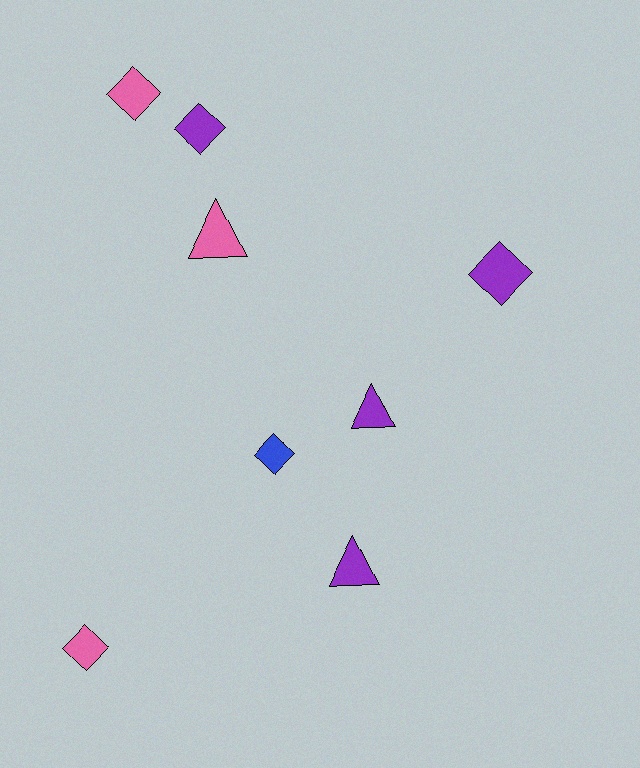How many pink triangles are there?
There is 1 pink triangle.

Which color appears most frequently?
Purple, with 4 objects.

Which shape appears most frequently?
Diamond, with 5 objects.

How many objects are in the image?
There are 8 objects.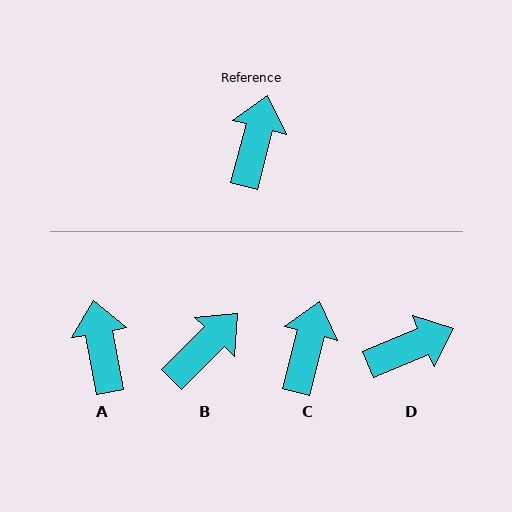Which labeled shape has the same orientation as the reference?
C.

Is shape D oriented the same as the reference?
No, it is off by about 53 degrees.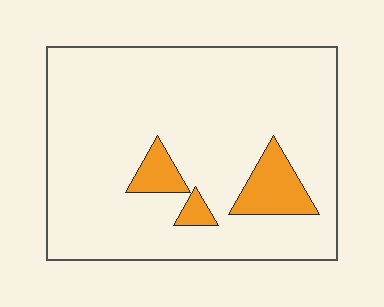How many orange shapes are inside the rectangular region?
3.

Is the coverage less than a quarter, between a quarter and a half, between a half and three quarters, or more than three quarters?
Less than a quarter.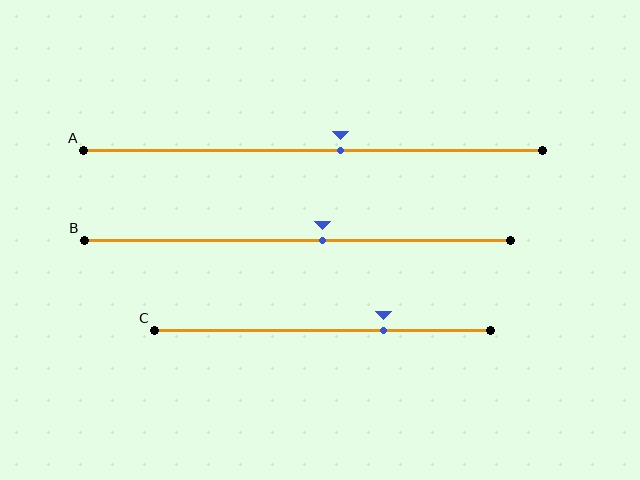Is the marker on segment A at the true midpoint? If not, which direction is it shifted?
No, the marker on segment A is shifted to the right by about 6% of the segment length.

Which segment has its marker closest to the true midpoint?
Segment B has its marker closest to the true midpoint.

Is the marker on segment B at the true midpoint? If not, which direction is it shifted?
No, the marker on segment B is shifted to the right by about 6% of the segment length.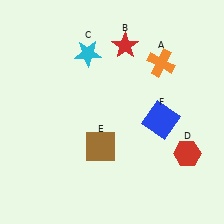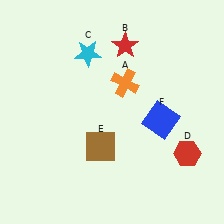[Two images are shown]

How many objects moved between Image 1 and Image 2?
1 object moved between the two images.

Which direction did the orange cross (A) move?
The orange cross (A) moved left.